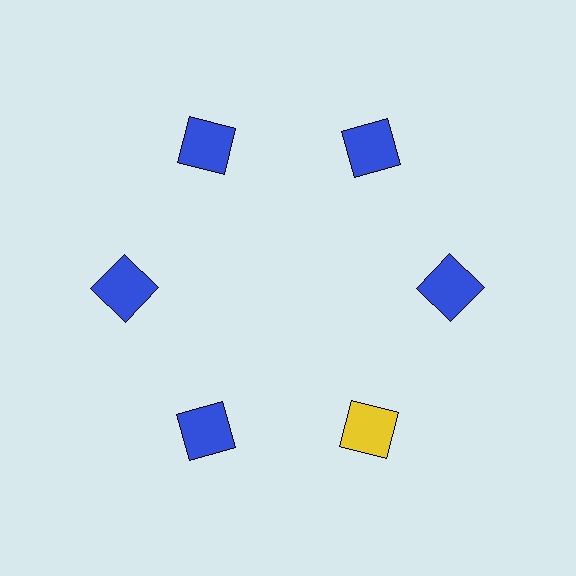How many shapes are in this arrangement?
There are 6 shapes arranged in a ring pattern.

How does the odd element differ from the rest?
It has a different color: yellow instead of blue.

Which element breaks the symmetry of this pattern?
The yellow square at roughly the 5 o'clock position breaks the symmetry. All other shapes are blue squares.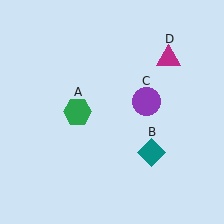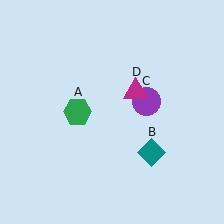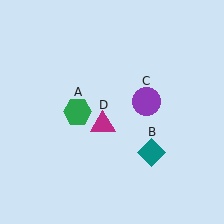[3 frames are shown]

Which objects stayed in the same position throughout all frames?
Green hexagon (object A) and teal diamond (object B) and purple circle (object C) remained stationary.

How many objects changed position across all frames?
1 object changed position: magenta triangle (object D).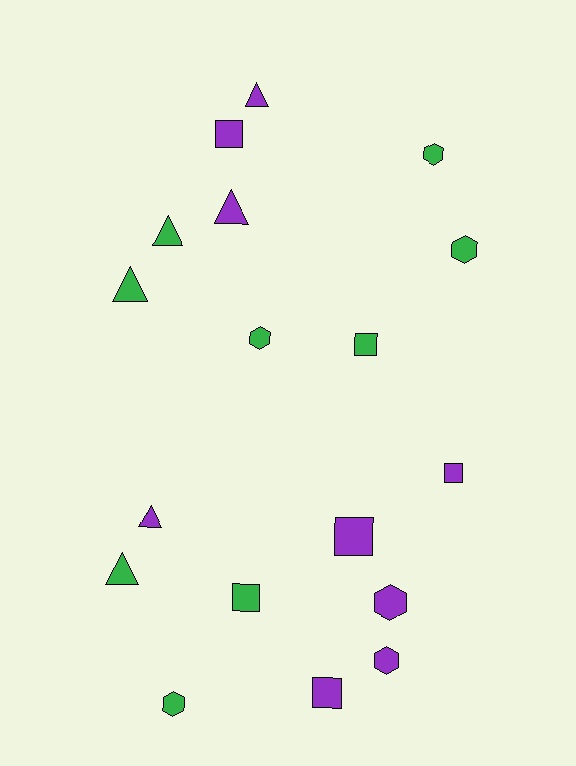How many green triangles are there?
There are 3 green triangles.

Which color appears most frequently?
Green, with 9 objects.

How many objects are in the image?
There are 18 objects.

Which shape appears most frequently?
Triangle, with 6 objects.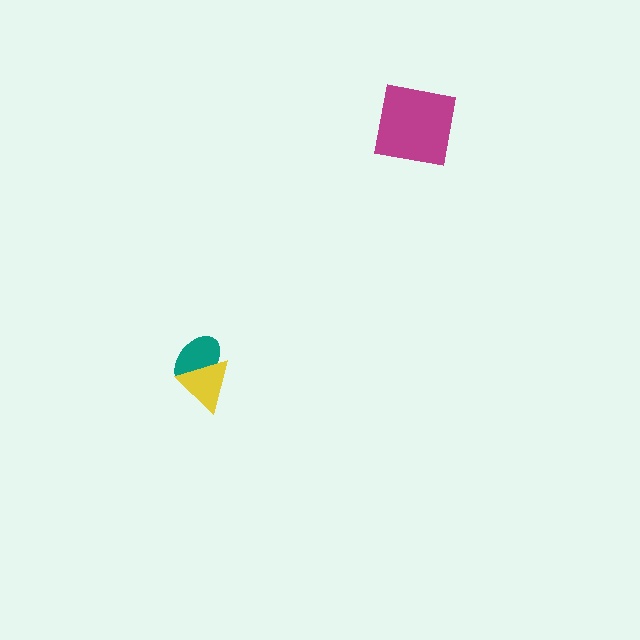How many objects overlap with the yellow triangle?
1 object overlaps with the yellow triangle.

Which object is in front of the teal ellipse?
The yellow triangle is in front of the teal ellipse.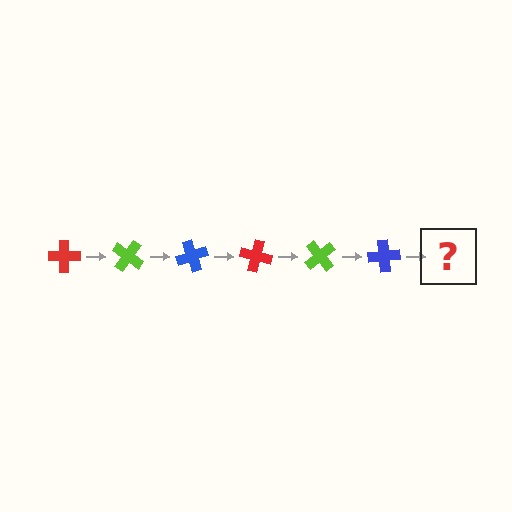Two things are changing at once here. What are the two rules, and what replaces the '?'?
The two rules are that it rotates 35 degrees each step and the color cycles through red, lime, and blue. The '?' should be a red cross, rotated 210 degrees from the start.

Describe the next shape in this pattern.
It should be a red cross, rotated 210 degrees from the start.